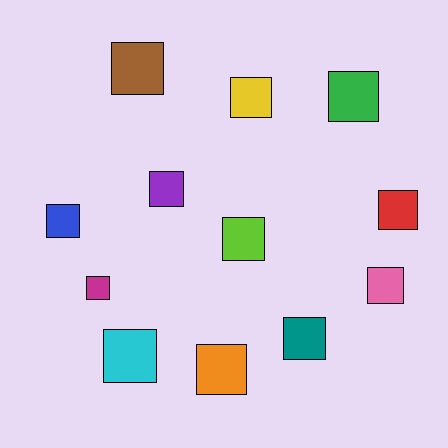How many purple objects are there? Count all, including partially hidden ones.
There is 1 purple object.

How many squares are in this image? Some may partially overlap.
There are 12 squares.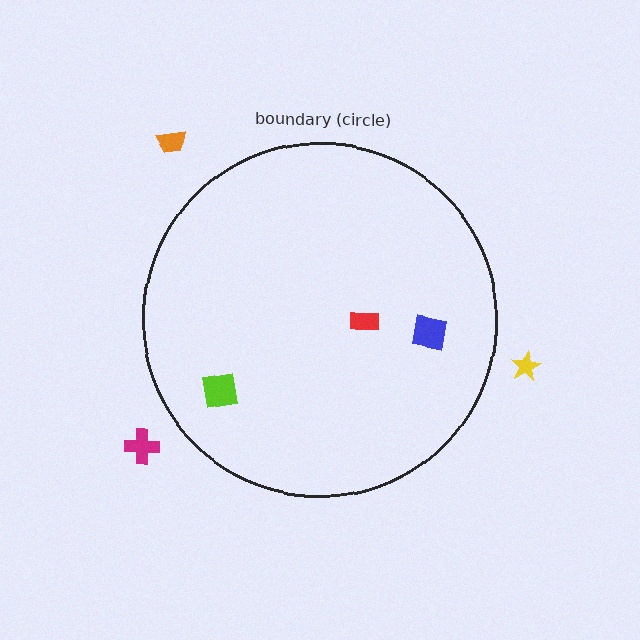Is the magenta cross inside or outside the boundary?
Outside.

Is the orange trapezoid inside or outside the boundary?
Outside.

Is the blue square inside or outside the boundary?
Inside.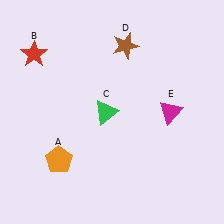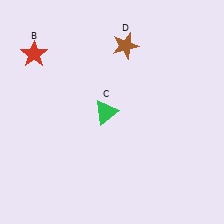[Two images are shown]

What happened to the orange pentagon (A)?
The orange pentagon (A) was removed in Image 2. It was in the bottom-left area of Image 1.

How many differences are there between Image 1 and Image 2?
There are 2 differences between the two images.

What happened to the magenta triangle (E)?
The magenta triangle (E) was removed in Image 2. It was in the top-right area of Image 1.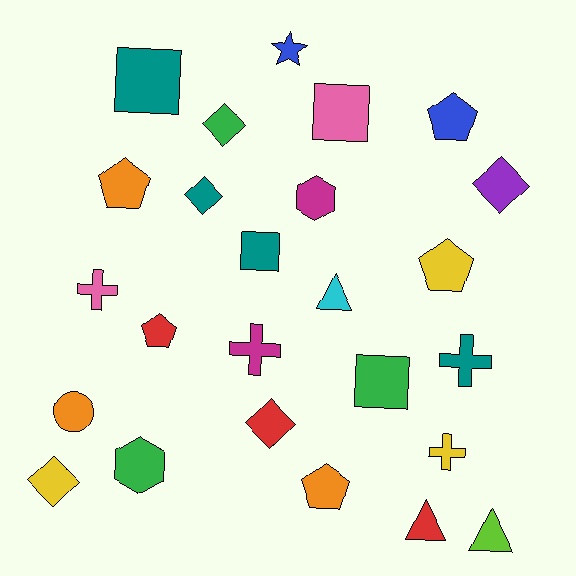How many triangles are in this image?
There are 3 triangles.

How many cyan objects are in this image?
There is 1 cyan object.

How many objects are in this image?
There are 25 objects.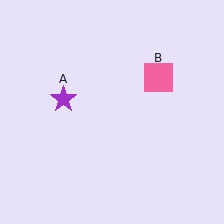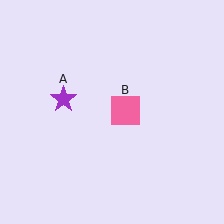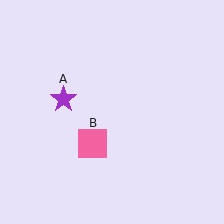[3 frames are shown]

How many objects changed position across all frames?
1 object changed position: pink square (object B).